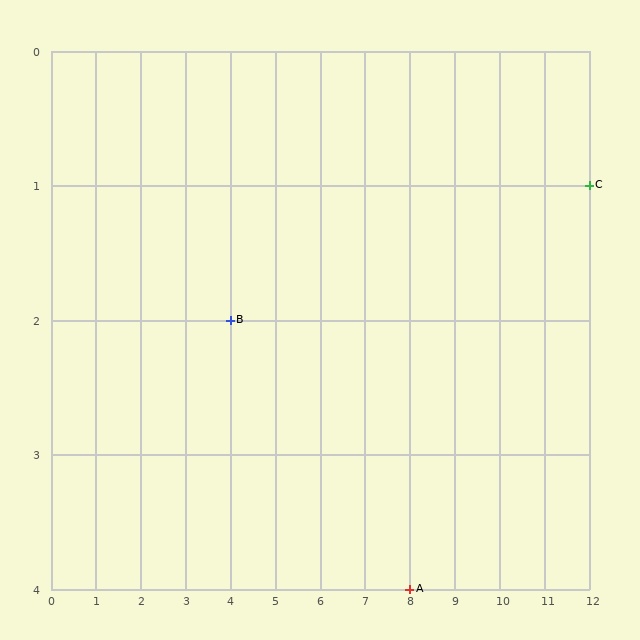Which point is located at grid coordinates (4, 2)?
Point B is at (4, 2).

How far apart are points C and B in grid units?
Points C and B are 8 columns and 1 row apart (about 8.1 grid units diagonally).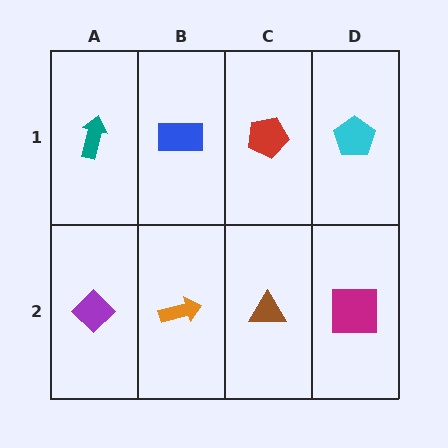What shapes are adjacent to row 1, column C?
A brown triangle (row 2, column C), a blue rectangle (row 1, column B), a cyan pentagon (row 1, column D).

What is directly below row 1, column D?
A magenta square.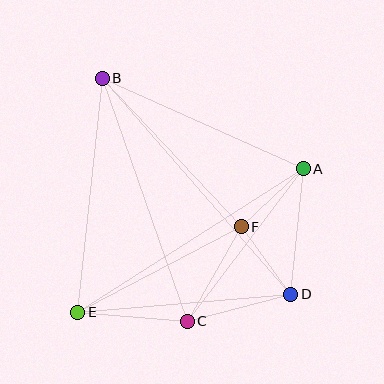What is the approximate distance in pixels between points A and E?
The distance between A and E is approximately 268 pixels.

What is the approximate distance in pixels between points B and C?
The distance between B and C is approximately 257 pixels.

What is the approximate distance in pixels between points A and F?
The distance between A and F is approximately 85 pixels.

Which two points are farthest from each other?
Points B and D are farthest from each other.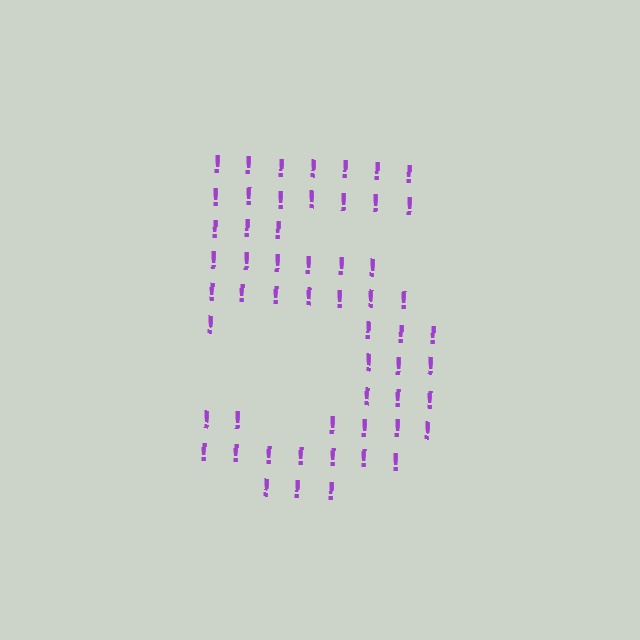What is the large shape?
The large shape is the digit 5.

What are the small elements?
The small elements are exclamation marks.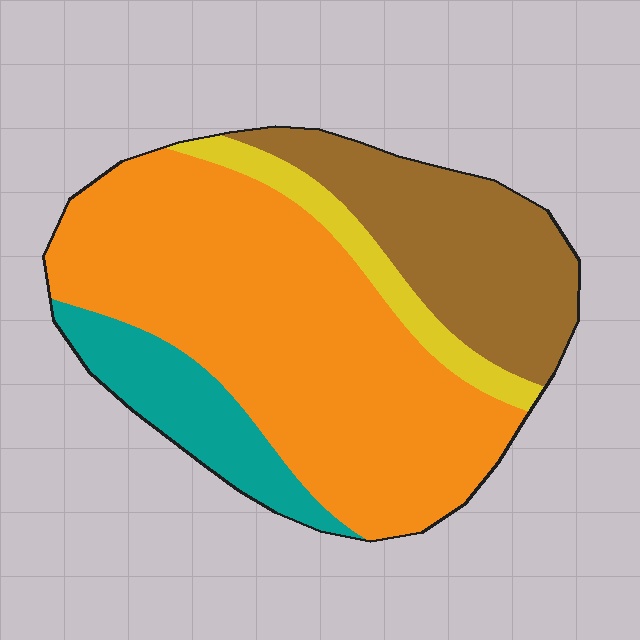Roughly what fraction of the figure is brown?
Brown takes up less than a quarter of the figure.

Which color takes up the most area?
Orange, at roughly 55%.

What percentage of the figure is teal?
Teal takes up less than a quarter of the figure.